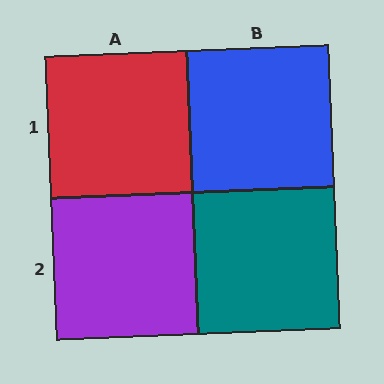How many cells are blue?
1 cell is blue.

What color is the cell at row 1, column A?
Red.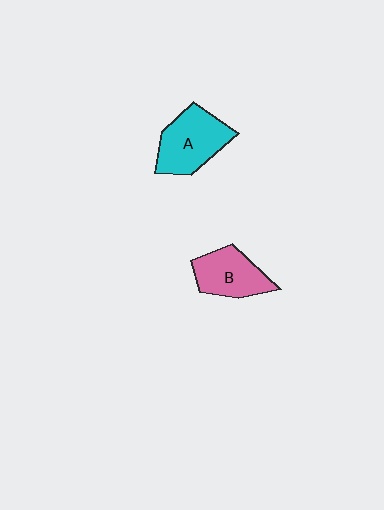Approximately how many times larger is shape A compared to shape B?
Approximately 1.2 times.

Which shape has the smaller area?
Shape B (pink).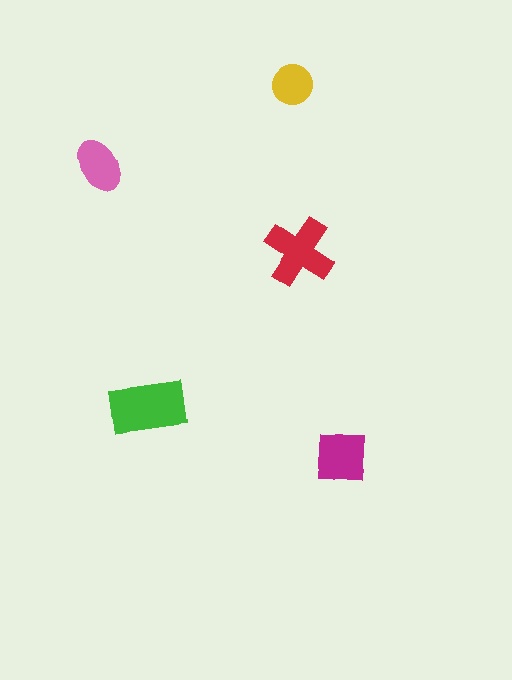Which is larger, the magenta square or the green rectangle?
The green rectangle.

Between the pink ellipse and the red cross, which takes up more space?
The red cross.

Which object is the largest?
The green rectangle.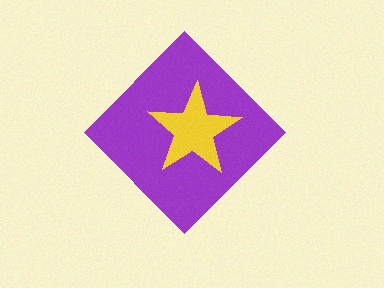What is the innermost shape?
The yellow star.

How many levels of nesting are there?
2.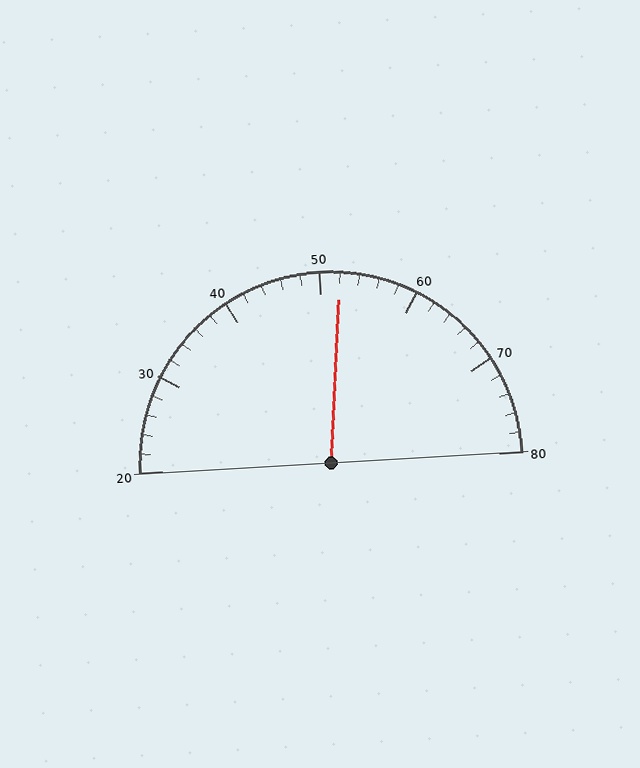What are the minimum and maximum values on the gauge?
The gauge ranges from 20 to 80.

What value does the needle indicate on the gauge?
The needle indicates approximately 52.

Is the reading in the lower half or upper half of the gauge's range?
The reading is in the upper half of the range (20 to 80).